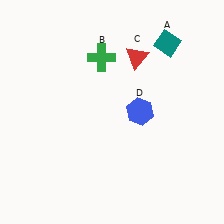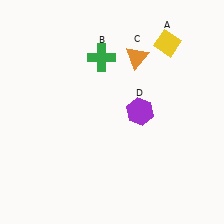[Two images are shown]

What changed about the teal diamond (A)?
In Image 1, A is teal. In Image 2, it changed to yellow.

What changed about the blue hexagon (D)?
In Image 1, D is blue. In Image 2, it changed to purple.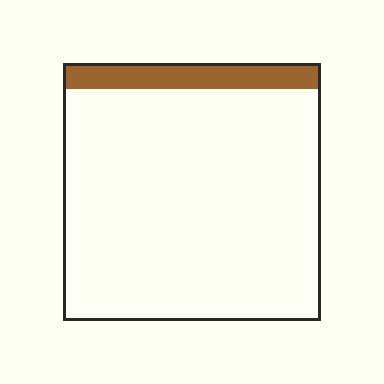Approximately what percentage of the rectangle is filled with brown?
Approximately 10%.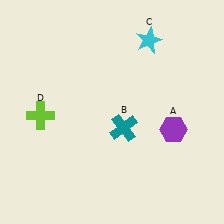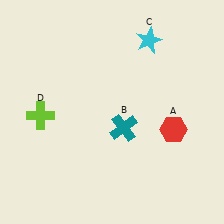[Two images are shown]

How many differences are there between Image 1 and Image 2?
There is 1 difference between the two images.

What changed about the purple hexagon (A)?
In Image 1, A is purple. In Image 2, it changed to red.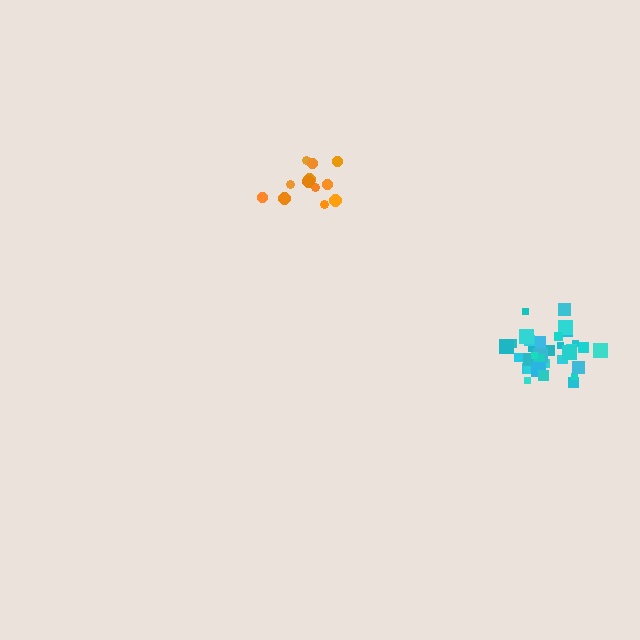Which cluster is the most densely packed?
Cyan.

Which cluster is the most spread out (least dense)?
Orange.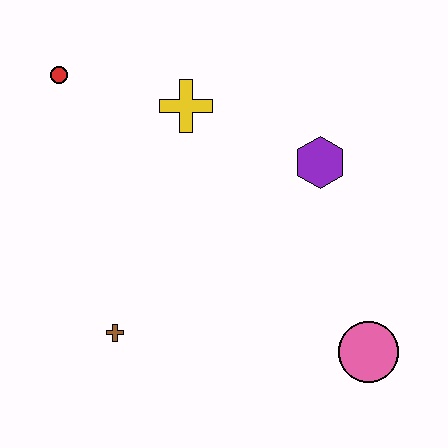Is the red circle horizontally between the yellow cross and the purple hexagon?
No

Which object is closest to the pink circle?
The purple hexagon is closest to the pink circle.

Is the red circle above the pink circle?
Yes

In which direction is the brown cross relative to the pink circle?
The brown cross is to the left of the pink circle.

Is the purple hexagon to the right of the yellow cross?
Yes